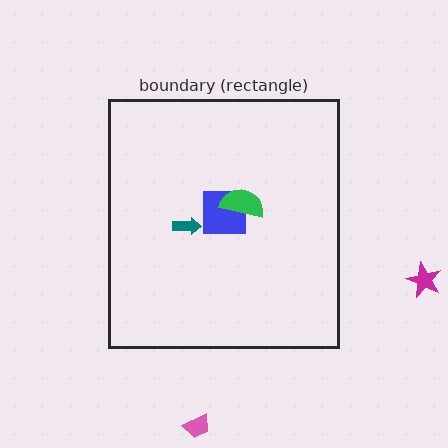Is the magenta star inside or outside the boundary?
Outside.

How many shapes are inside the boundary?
3 inside, 2 outside.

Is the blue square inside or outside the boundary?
Inside.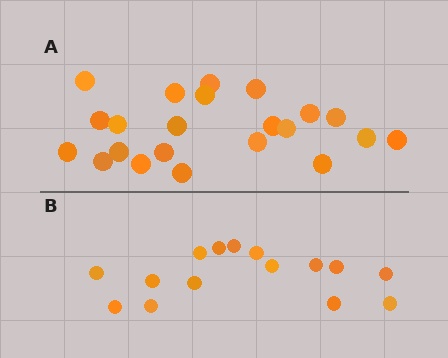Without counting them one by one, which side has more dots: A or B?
Region A (the top region) has more dots.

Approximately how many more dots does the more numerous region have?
Region A has roughly 8 or so more dots than region B.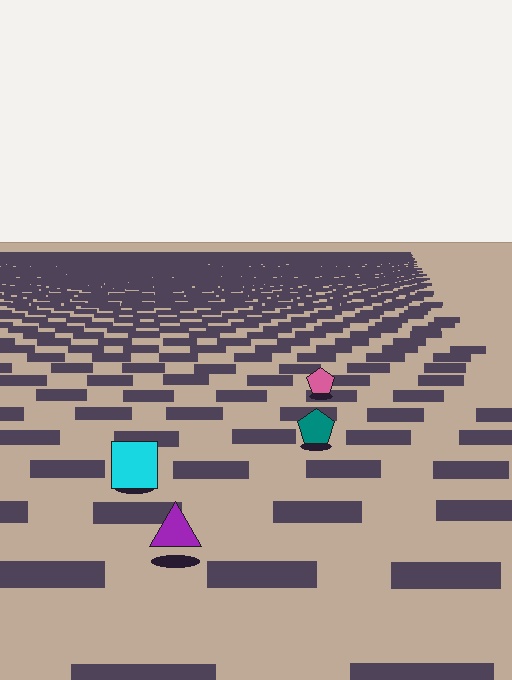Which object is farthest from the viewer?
The pink pentagon is farthest from the viewer. It appears smaller and the ground texture around it is denser.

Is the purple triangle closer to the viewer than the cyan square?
Yes. The purple triangle is closer — you can tell from the texture gradient: the ground texture is coarser near it.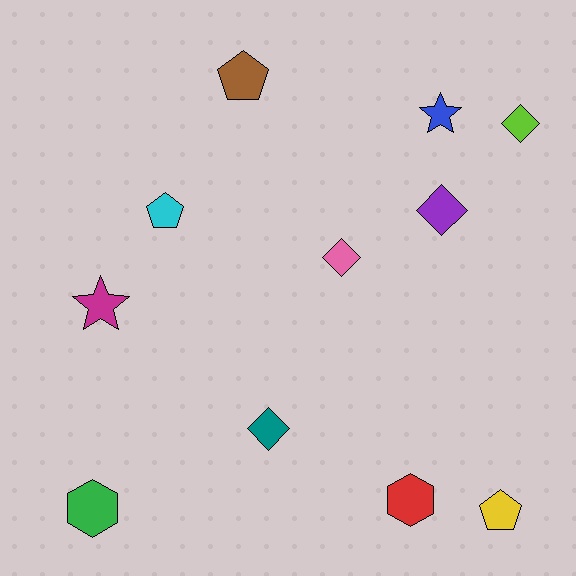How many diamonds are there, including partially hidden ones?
There are 4 diamonds.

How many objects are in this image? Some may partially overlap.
There are 11 objects.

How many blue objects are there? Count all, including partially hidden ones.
There is 1 blue object.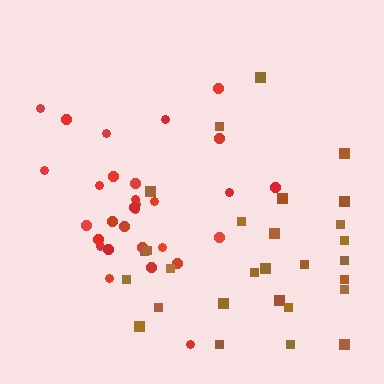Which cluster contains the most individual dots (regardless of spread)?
Red (30).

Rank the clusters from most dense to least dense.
red, brown.